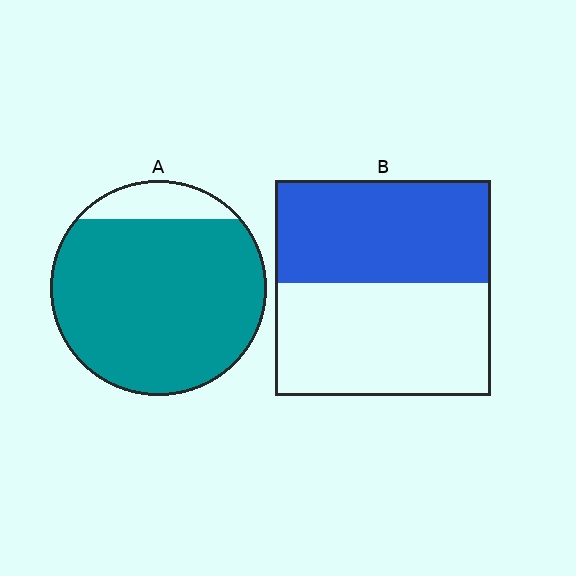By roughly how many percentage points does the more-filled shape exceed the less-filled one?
By roughly 40 percentage points (A over B).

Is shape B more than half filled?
Roughly half.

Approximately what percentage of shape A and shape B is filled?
A is approximately 90% and B is approximately 50%.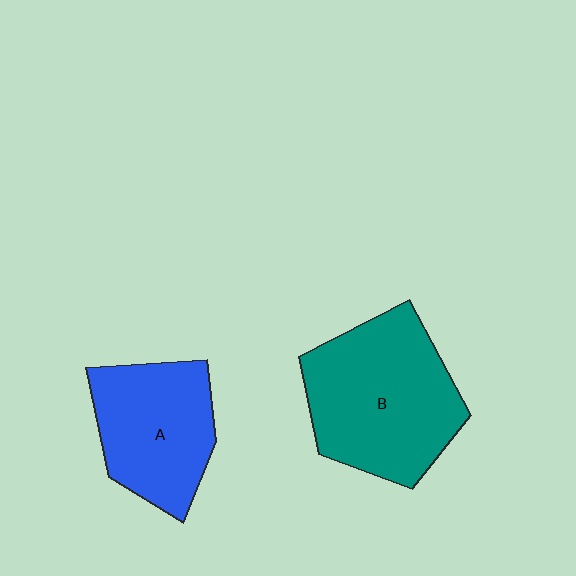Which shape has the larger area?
Shape B (teal).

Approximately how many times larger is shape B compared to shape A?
Approximately 1.4 times.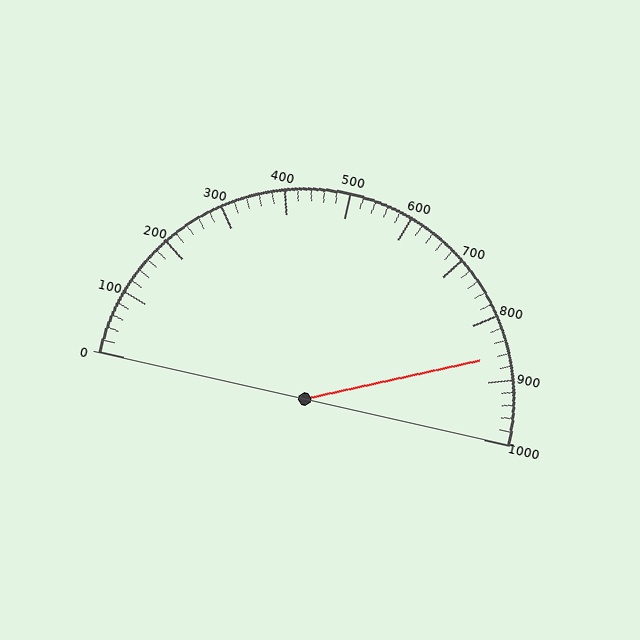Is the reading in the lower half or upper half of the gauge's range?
The reading is in the upper half of the range (0 to 1000).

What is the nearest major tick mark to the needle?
The nearest major tick mark is 900.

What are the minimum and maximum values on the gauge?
The gauge ranges from 0 to 1000.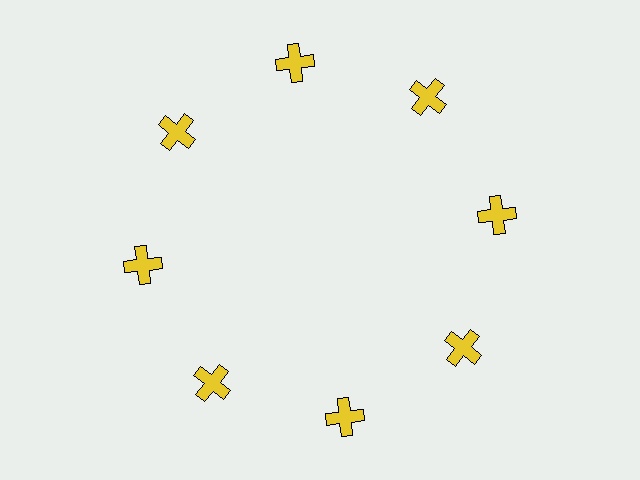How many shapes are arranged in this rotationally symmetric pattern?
There are 8 shapes, arranged in 8 groups of 1.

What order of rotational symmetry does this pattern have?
This pattern has 8-fold rotational symmetry.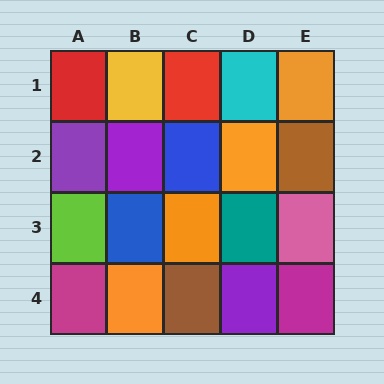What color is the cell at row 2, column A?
Purple.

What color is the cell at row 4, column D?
Purple.